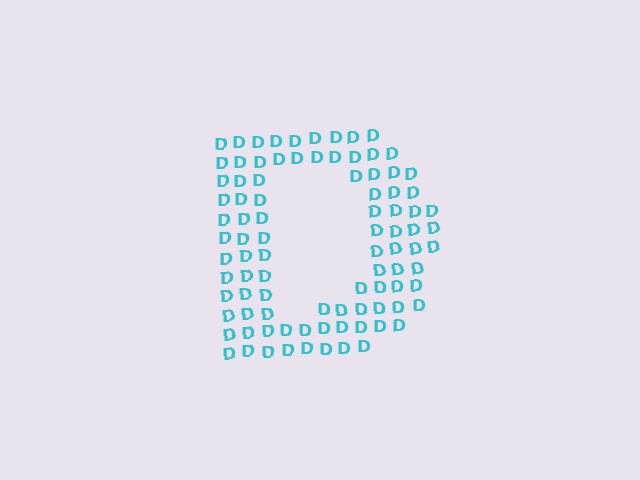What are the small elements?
The small elements are letter D's.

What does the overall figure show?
The overall figure shows the letter D.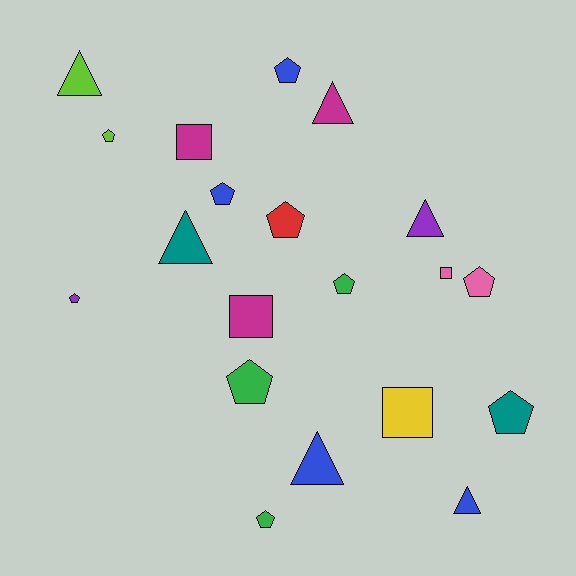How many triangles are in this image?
There are 6 triangles.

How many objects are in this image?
There are 20 objects.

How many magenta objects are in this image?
There are 3 magenta objects.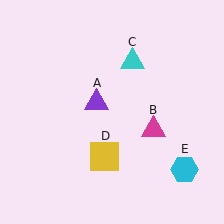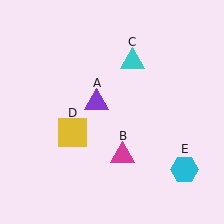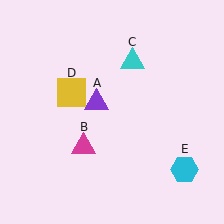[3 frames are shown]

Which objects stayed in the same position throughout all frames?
Purple triangle (object A) and cyan triangle (object C) and cyan hexagon (object E) remained stationary.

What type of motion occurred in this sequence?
The magenta triangle (object B), yellow square (object D) rotated clockwise around the center of the scene.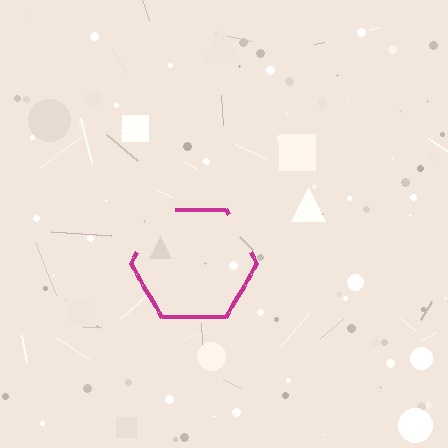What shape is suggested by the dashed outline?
The dashed outline suggests a hexagon.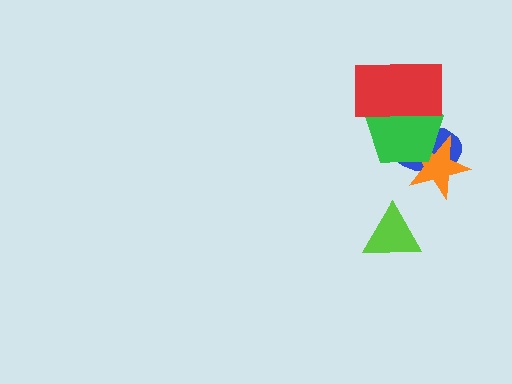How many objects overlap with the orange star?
2 objects overlap with the orange star.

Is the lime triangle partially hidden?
No, no other shape covers it.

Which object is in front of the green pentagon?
The red rectangle is in front of the green pentagon.